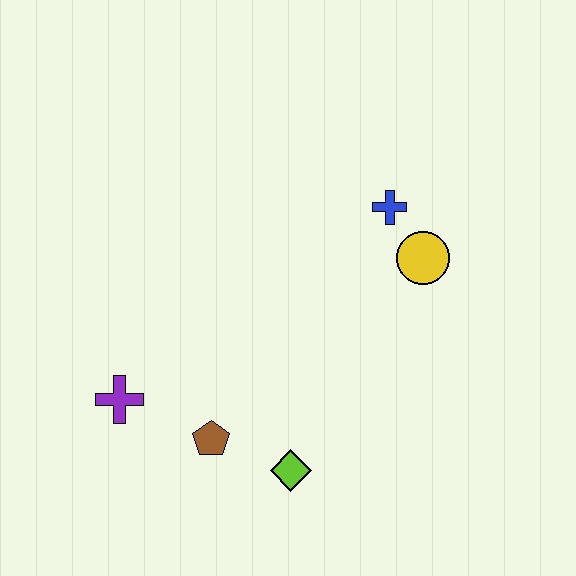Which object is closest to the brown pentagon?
The lime diamond is closest to the brown pentagon.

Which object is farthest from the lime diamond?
The blue cross is farthest from the lime diamond.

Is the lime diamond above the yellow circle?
No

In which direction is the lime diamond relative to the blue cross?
The lime diamond is below the blue cross.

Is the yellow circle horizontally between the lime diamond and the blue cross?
No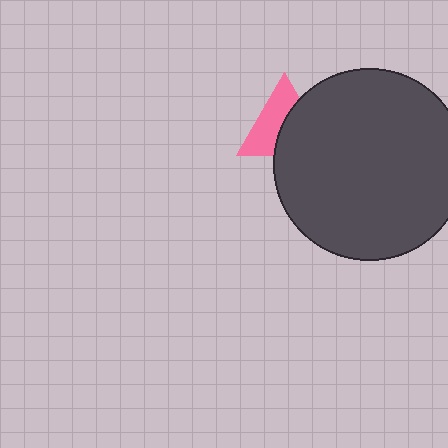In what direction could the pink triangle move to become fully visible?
The pink triangle could move left. That would shift it out from behind the dark gray circle entirely.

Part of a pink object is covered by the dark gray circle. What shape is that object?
It is a triangle.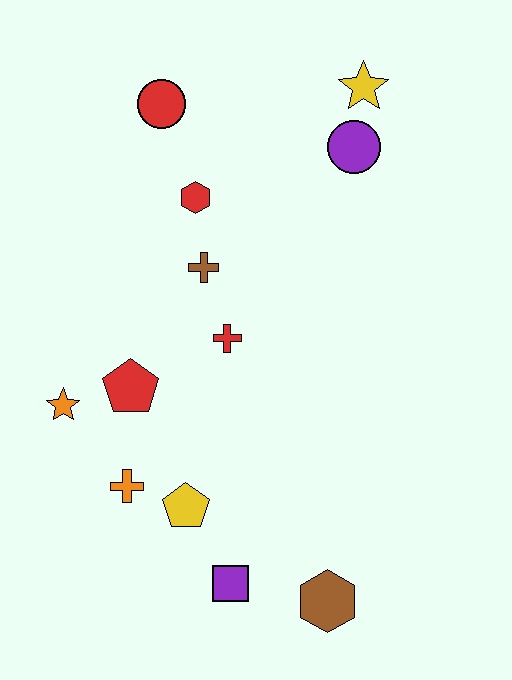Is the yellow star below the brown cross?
No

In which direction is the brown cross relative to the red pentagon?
The brown cross is above the red pentagon.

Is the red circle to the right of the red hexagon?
No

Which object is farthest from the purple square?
The yellow star is farthest from the purple square.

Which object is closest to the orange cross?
The yellow pentagon is closest to the orange cross.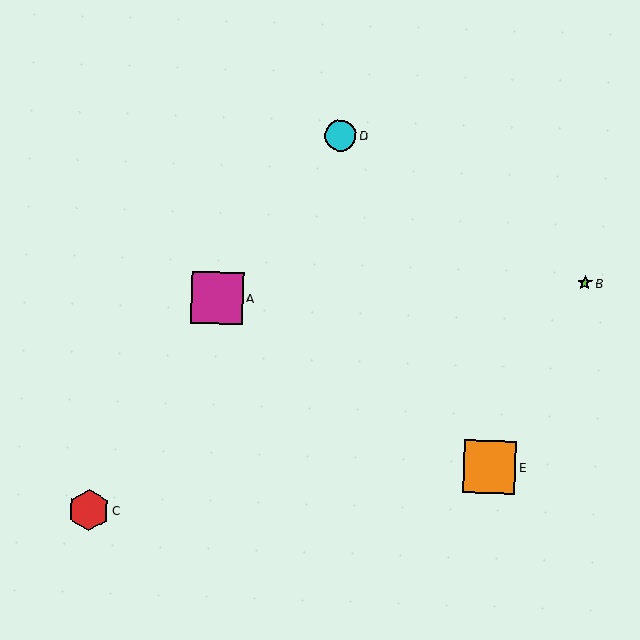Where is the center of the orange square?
The center of the orange square is at (490, 467).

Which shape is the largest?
The orange square (labeled E) is the largest.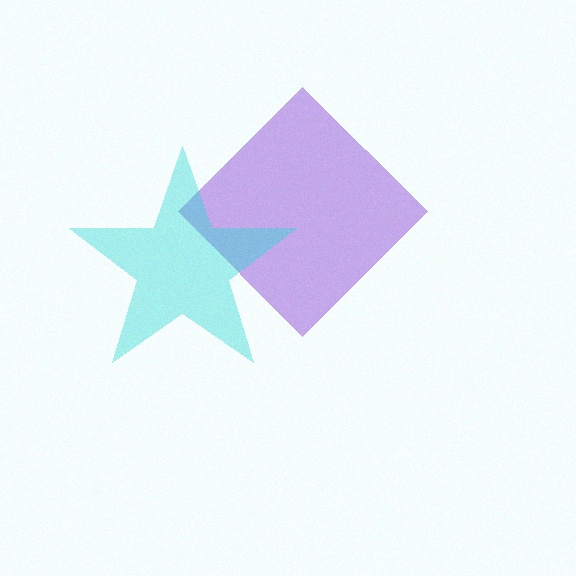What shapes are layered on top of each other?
The layered shapes are: a purple diamond, a cyan star.